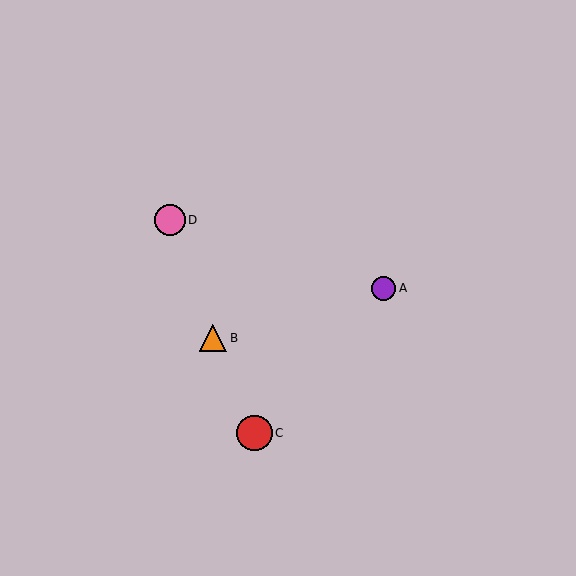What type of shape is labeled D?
Shape D is a pink circle.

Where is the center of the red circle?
The center of the red circle is at (255, 433).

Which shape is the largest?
The red circle (labeled C) is the largest.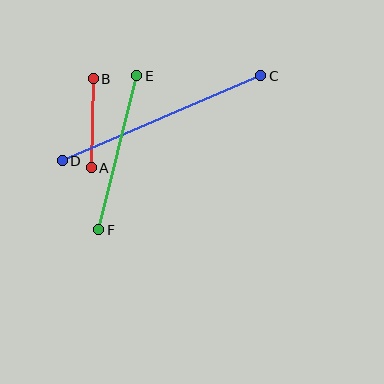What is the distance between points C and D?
The distance is approximately 216 pixels.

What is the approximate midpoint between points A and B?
The midpoint is at approximately (92, 123) pixels.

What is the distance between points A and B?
The distance is approximately 89 pixels.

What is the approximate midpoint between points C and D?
The midpoint is at approximately (161, 118) pixels.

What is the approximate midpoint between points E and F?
The midpoint is at approximately (118, 153) pixels.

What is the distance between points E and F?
The distance is approximately 159 pixels.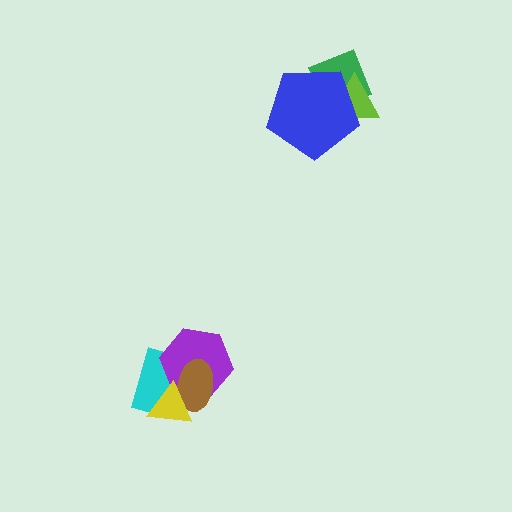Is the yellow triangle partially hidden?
No, no other shape covers it.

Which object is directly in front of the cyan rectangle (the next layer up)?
The purple hexagon is directly in front of the cyan rectangle.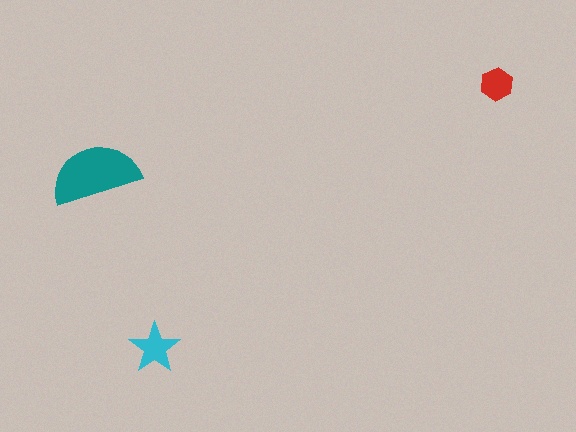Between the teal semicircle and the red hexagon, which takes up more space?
The teal semicircle.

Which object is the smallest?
The red hexagon.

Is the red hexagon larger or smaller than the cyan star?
Smaller.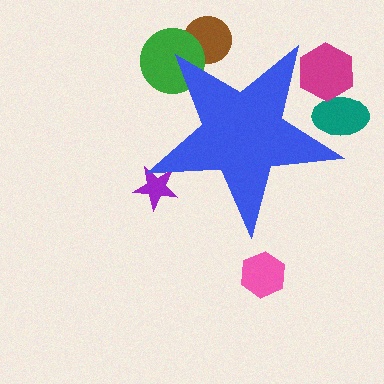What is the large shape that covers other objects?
A blue star.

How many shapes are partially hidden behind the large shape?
5 shapes are partially hidden.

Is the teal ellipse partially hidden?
Yes, the teal ellipse is partially hidden behind the blue star.